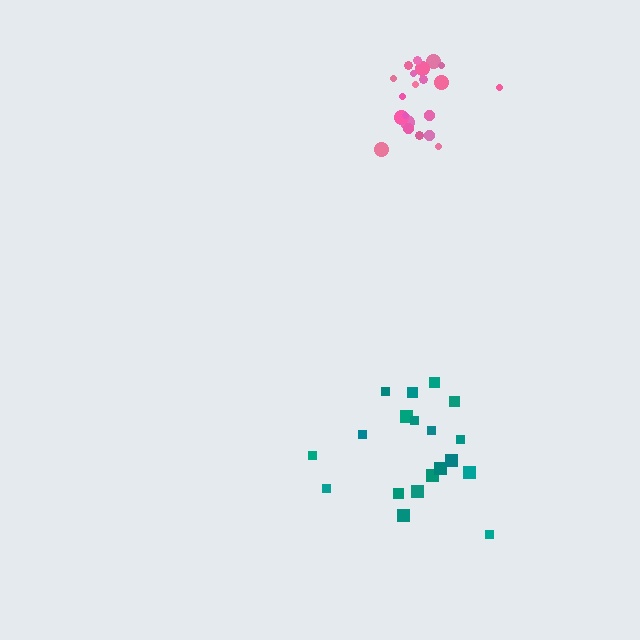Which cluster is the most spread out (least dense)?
Teal.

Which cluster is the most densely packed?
Pink.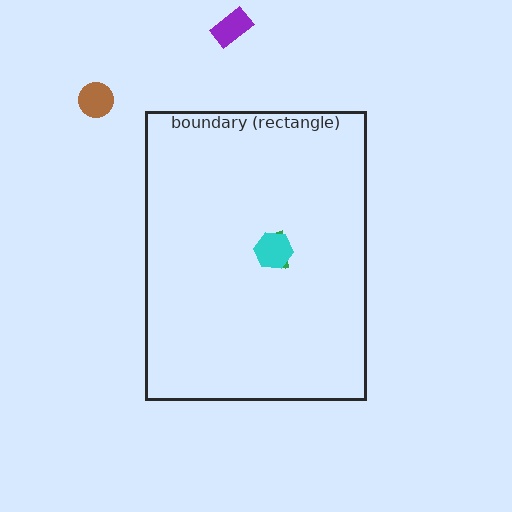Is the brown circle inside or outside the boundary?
Outside.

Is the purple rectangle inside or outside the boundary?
Outside.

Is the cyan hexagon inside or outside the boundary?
Inside.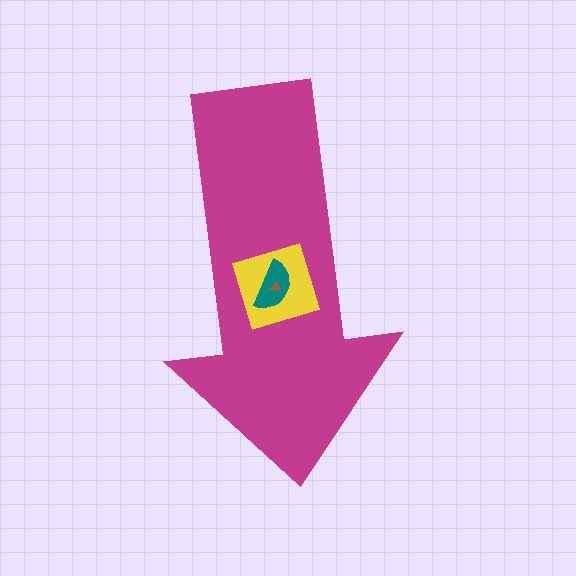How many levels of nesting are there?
4.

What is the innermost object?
The brown triangle.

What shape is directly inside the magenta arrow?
The yellow diamond.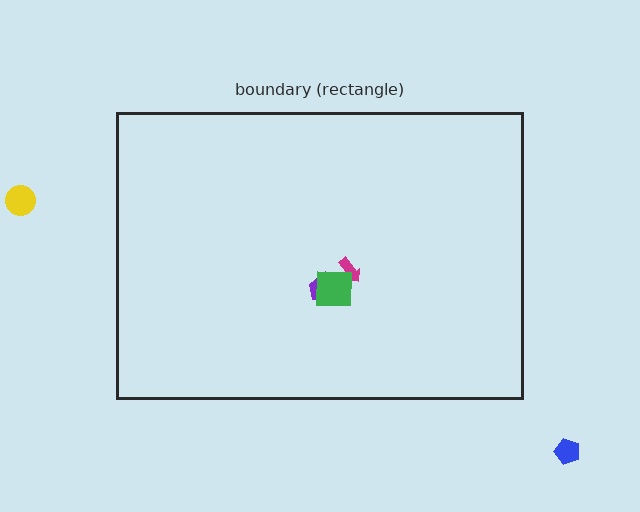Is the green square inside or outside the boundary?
Inside.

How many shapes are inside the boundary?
3 inside, 2 outside.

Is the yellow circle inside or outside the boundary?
Outside.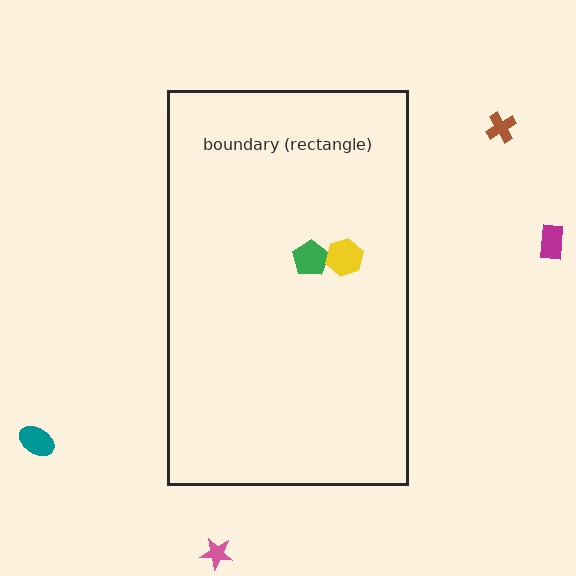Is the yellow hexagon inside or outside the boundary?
Inside.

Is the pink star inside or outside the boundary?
Outside.